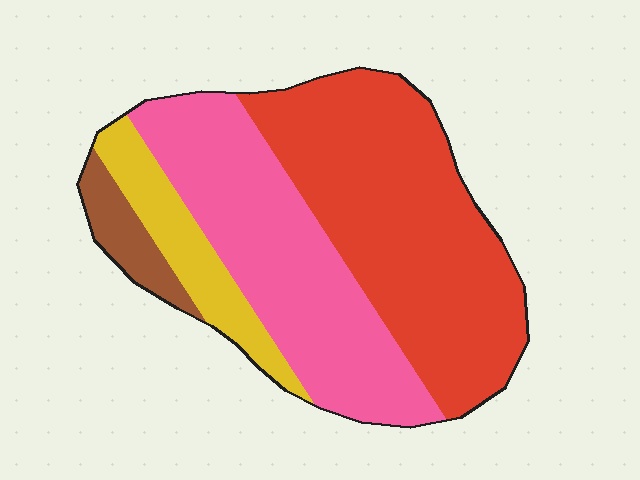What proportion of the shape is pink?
Pink takes up about three eighths (3/8) of the shape.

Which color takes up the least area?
Brown, at roughly 5%.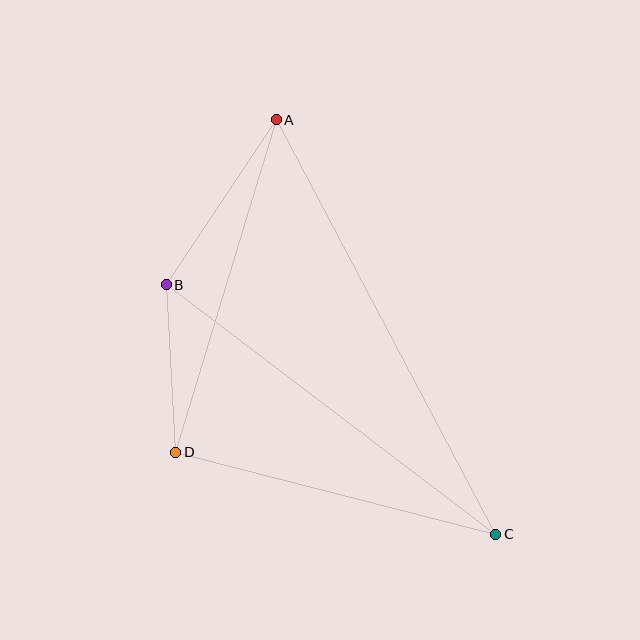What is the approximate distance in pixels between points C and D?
The distance between C and D is approximately 331 pixels.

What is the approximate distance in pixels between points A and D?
The distance between A and D is approximately 347 pixels.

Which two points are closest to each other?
Points B and D are closest to each other.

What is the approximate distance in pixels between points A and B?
The distance between A and B is approximately 198 pixels.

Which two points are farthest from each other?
Points A and C are farthest from each other.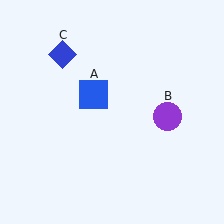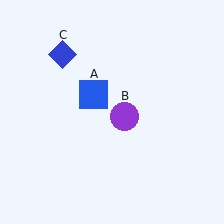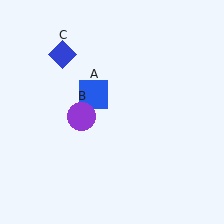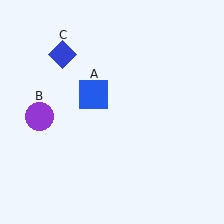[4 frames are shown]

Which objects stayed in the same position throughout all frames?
Blue square (object A) and blue diamond (object C) remained stationary.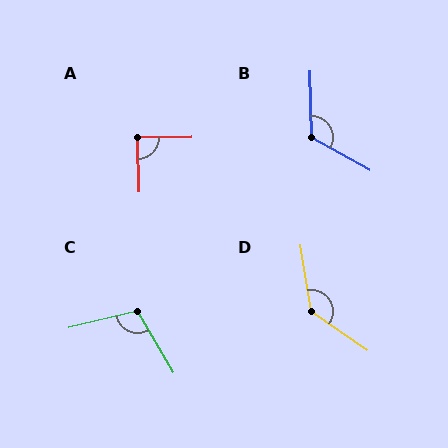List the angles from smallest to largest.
A (89°), C (107°), B (120°), D (134°).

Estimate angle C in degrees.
Approximately 107 degrees.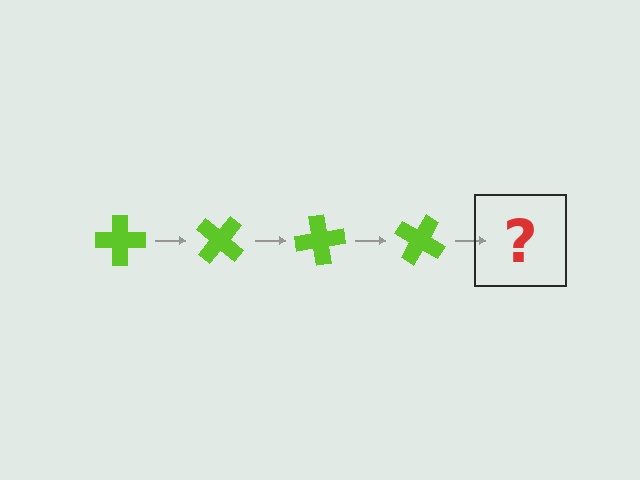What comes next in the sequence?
The next element should be a lime cross rotated 160 degrees.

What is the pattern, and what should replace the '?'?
The pattern is that the cross rotates 40 degrees each step. The '?' should be a lime cross rotated 160 degrees.